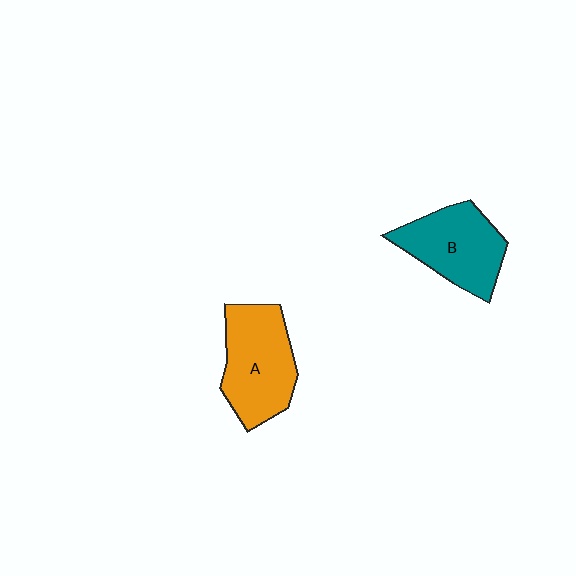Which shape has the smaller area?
Shape B (teal).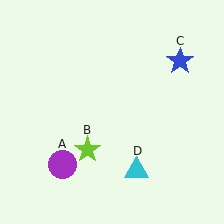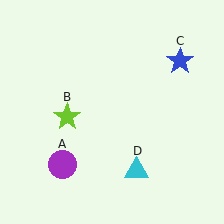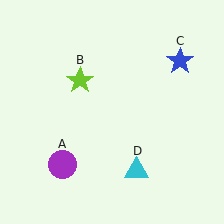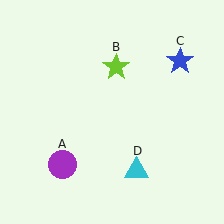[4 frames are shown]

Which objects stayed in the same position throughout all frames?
Purple circle (object A) and blue star (object C) and cyan triangle (object D) remained stationary.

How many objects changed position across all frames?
1 object changed position: lime star (object B).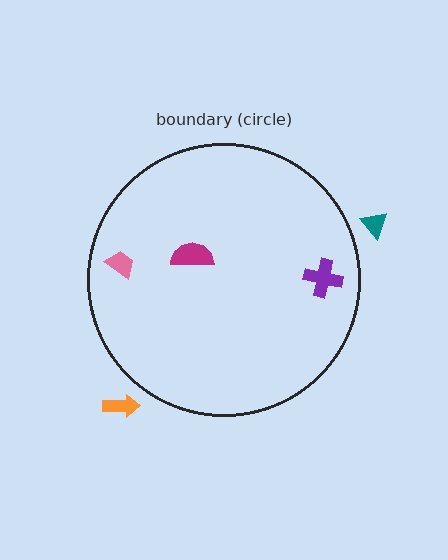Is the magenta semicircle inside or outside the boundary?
Inside.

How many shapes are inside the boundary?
3 inside, 2 outside.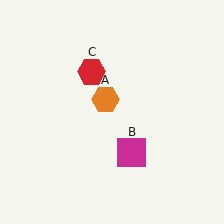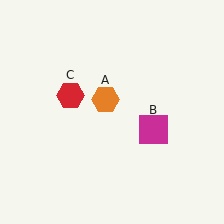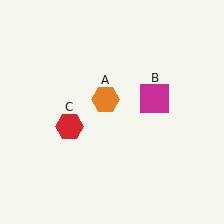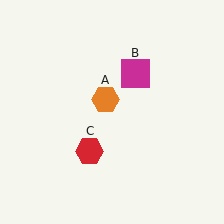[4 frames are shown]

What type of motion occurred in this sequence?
The magenta square (object B), red hexagon (object C) rotated counterclockwise around the center of the scene.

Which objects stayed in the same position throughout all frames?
Orange hexagon (object A) remained stationary.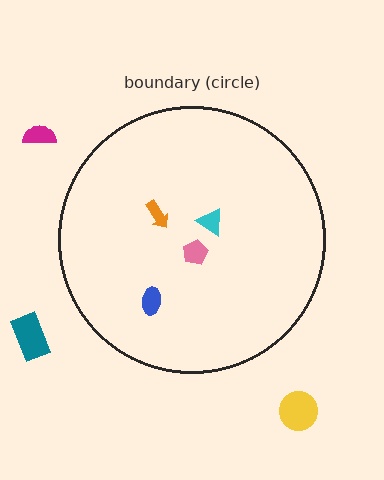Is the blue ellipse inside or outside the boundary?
Inside.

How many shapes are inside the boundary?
4 inside, 3 outside.